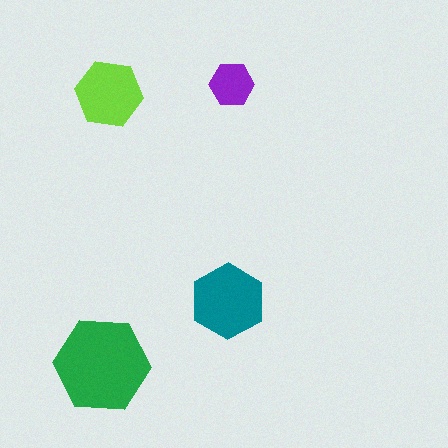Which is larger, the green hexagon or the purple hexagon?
The green one.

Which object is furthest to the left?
The green hexagon is leftmost.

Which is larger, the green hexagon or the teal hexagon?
The green one.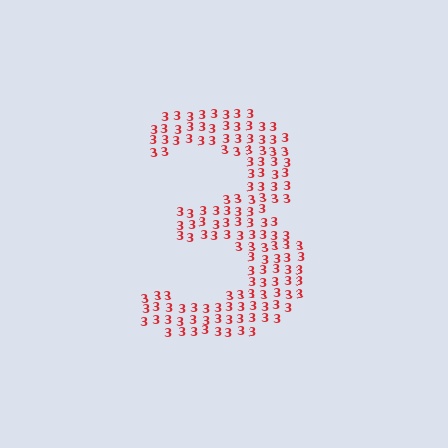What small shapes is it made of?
It is made of small digit 3's.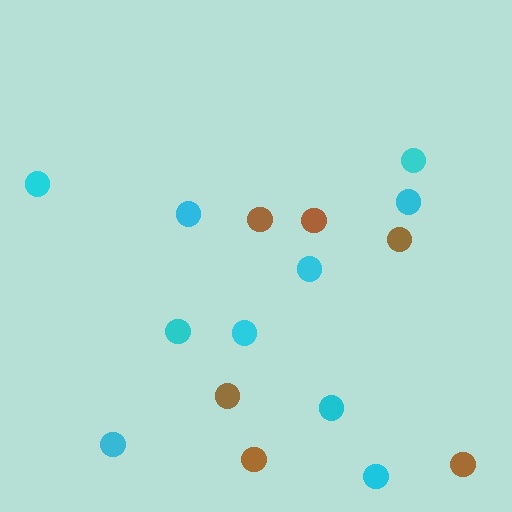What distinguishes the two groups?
There are 2 groups: one group of brown circles (6) and one group of cyan circles (10).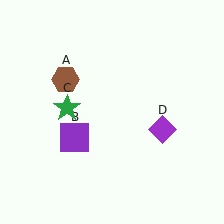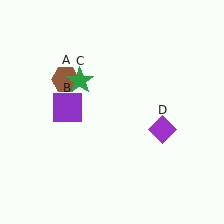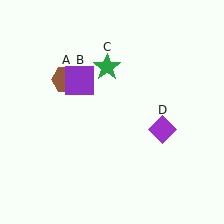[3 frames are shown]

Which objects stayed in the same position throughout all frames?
Brown hexagon (object A) and purple diamond (object D) remained stationary.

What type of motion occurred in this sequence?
The purple square (object B), green star (object C) rotated clockwise around the center of the scene.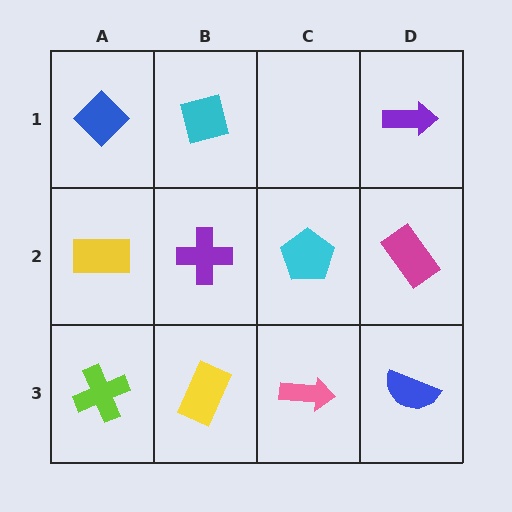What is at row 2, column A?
A yellow rectangle.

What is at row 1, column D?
A purple arrow.